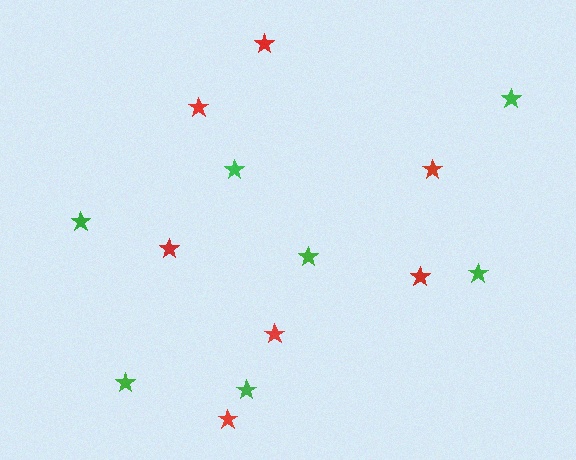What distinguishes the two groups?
There are 2 groups: one group of red stars (7) and one group of green stars (7).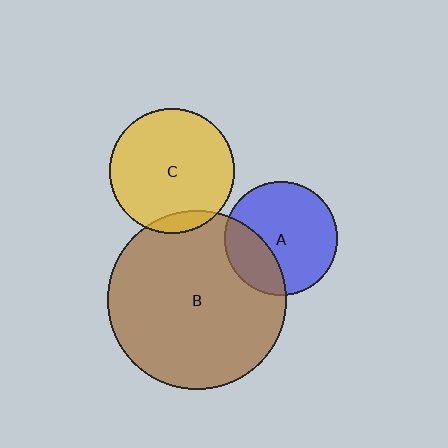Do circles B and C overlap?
Yes.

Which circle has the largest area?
Circle B (brown).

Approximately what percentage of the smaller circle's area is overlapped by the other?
Approximately 10%.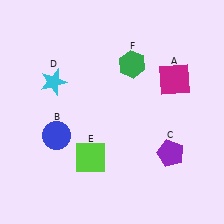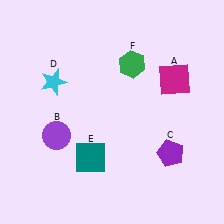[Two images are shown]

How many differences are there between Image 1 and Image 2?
There are 2 differences between the two images.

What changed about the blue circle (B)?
In Image 1, B is blue. In Image 2, it changed to purple.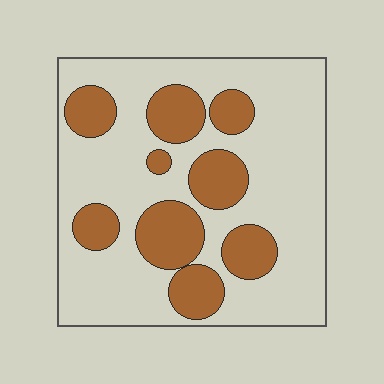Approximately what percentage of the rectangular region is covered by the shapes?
Approximately 30%.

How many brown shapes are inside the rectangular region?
9.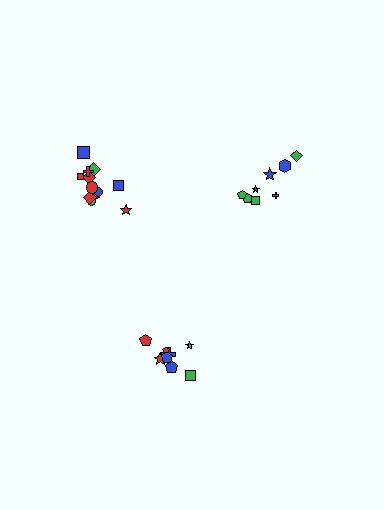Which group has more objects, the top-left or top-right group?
The top-left group.